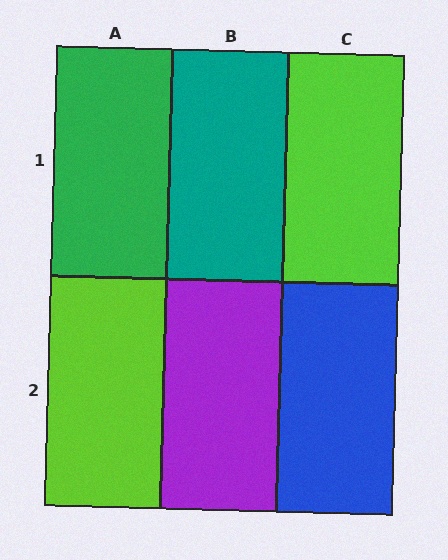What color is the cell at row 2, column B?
Purple.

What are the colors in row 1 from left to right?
Green, teal, lime.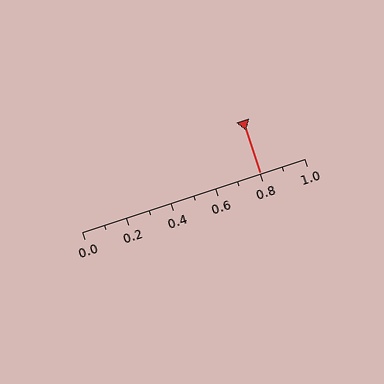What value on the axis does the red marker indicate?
The marker indicates approximately 0.8.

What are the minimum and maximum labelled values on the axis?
The axis runs from 0.0 to 1.0.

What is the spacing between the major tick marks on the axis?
The major ticks are spaced 0.2 apart.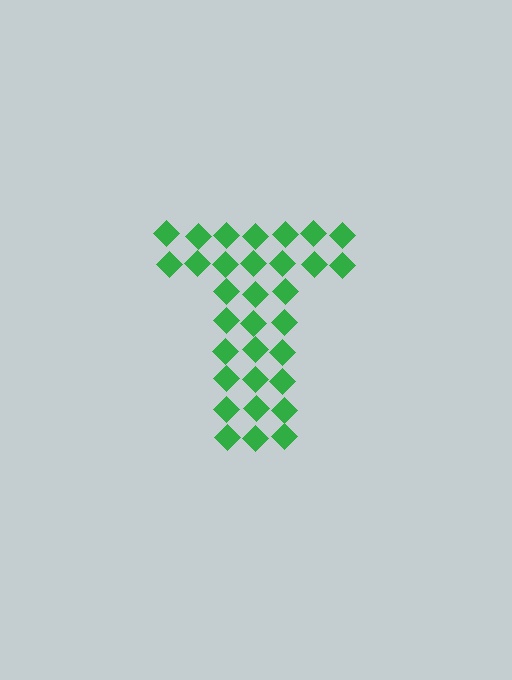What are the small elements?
The small elements are diamonds.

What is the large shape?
The large shape is the letter T.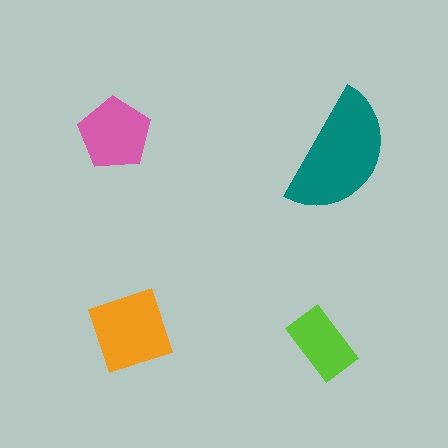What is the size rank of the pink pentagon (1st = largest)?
3rd.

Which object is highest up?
The pink pentagon is topmost.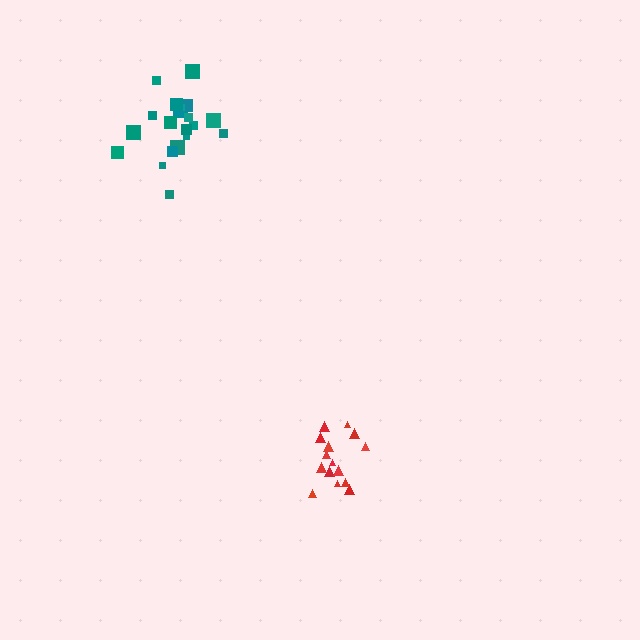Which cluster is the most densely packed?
Red.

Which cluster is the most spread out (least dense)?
Teal.